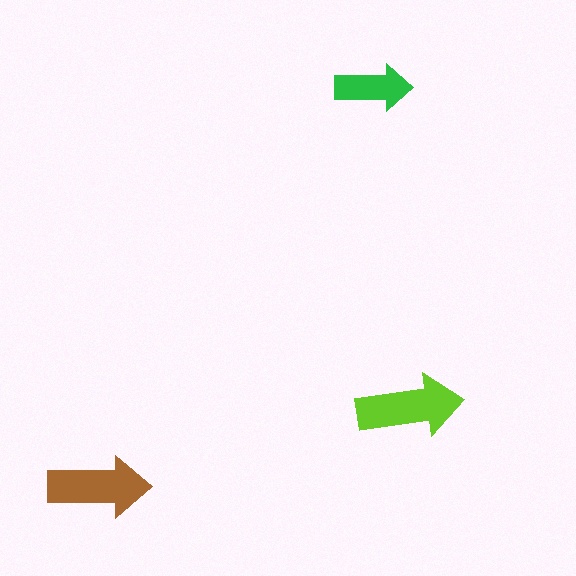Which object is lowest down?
The brown arrow is bottommost.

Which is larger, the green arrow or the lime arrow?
The lime one.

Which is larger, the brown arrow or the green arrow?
The brown one.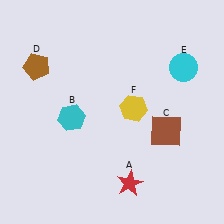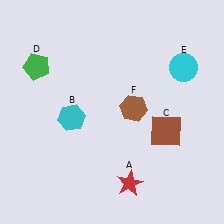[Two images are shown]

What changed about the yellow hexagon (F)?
In Image 1, F is yellow. In Image 2, it changed to brown.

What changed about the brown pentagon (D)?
In Image 1, D is brown. In Image 2, it changed to green.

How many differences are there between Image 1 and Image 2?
There are 2 differences between the two images.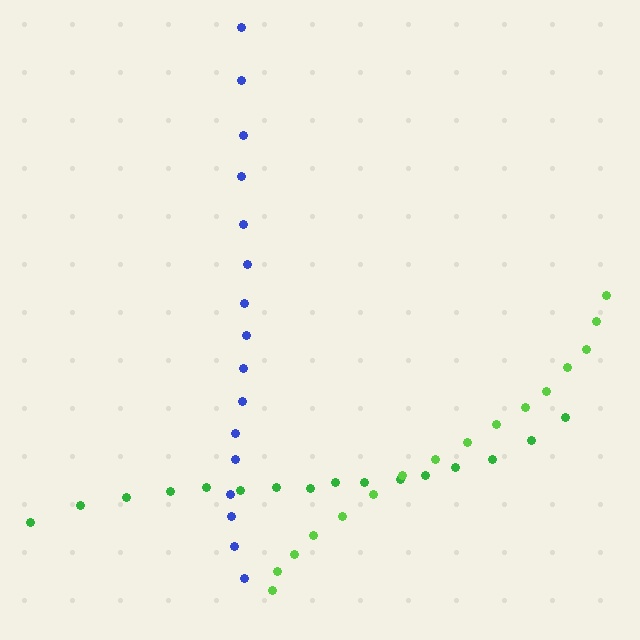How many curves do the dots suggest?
There are 3 distinct paths.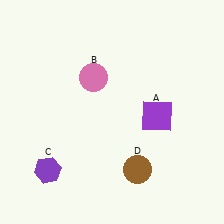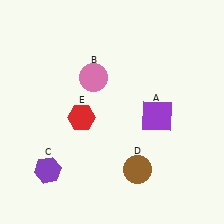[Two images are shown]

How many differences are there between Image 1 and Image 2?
There is 1 difference between the two images.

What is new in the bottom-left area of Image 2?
A red hexagon (E) was added in the bottom-left area of Image 2.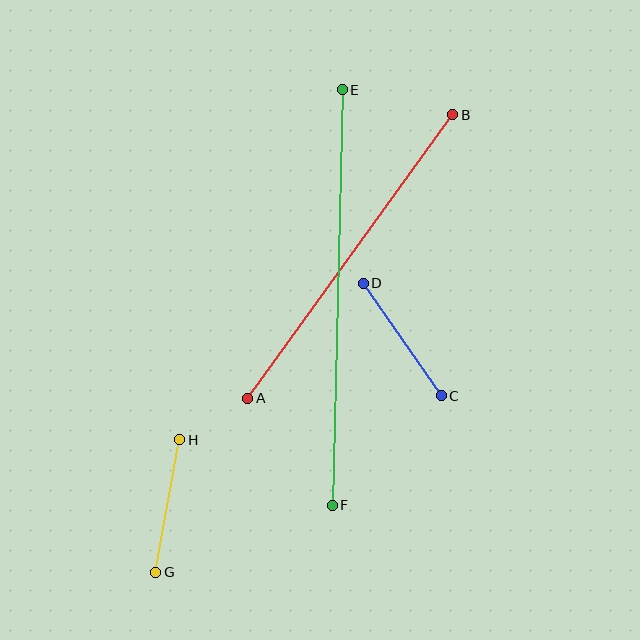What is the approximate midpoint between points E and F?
The midpoint is at approximately (337, 297) pixels.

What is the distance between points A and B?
The distance is approximately 350 pixels.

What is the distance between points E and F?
The distance is approximately 416 pixels.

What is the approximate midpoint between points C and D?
The midpoint is at approximately (402, 339) pixels.